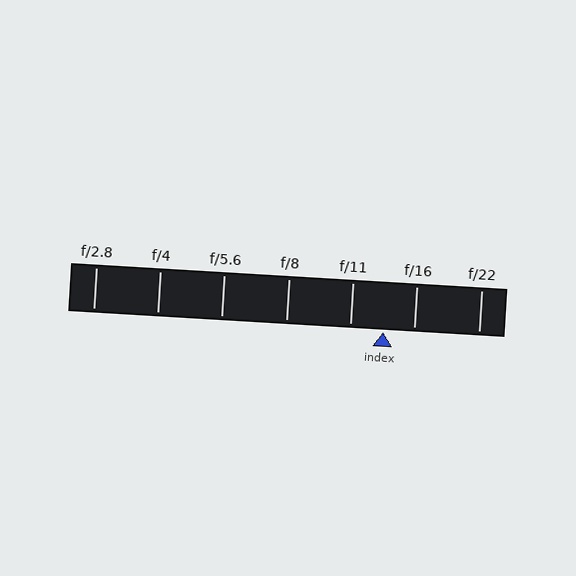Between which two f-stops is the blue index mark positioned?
The index mark is between f/11 and f/16.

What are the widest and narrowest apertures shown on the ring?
The widest aperture shown is f/2.8 and the narrowest is f/22.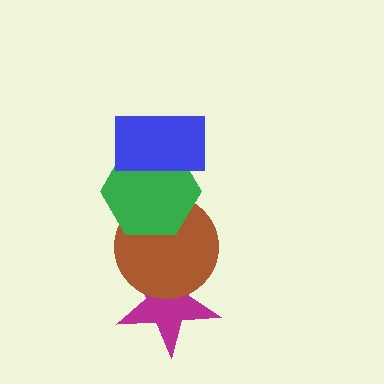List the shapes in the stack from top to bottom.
From top to bottom: the blue rectangle, the green hexagon, the brown circle, the magenta star.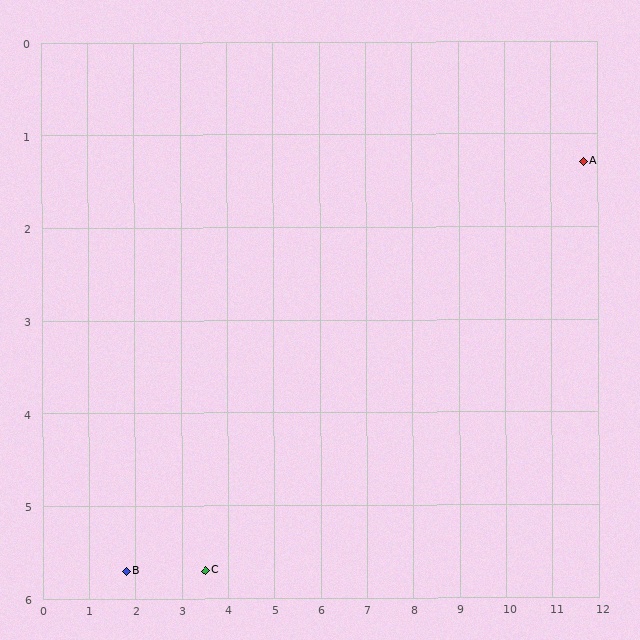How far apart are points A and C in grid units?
Points A and C are about 9.3 grid units apart.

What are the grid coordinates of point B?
Point B is at approximately (1.8, 5.7).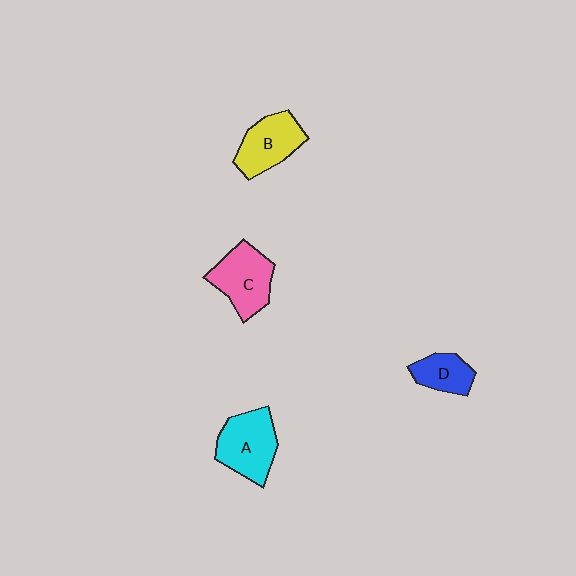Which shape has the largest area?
Shape A (cyan).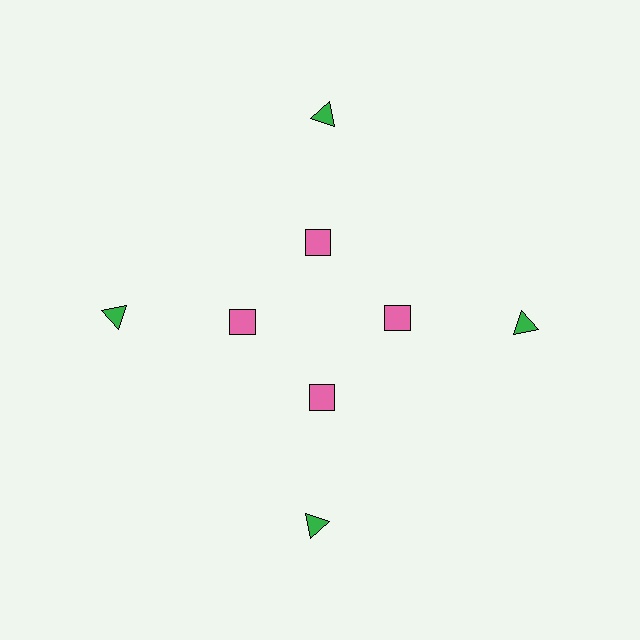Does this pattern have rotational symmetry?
Yes, this pattern has 4-fold rotational symmetry. It looks the same after rotating 90 degrees around the center.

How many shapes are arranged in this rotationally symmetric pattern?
There are 8 shapes, arranged in 4 groups of 2.